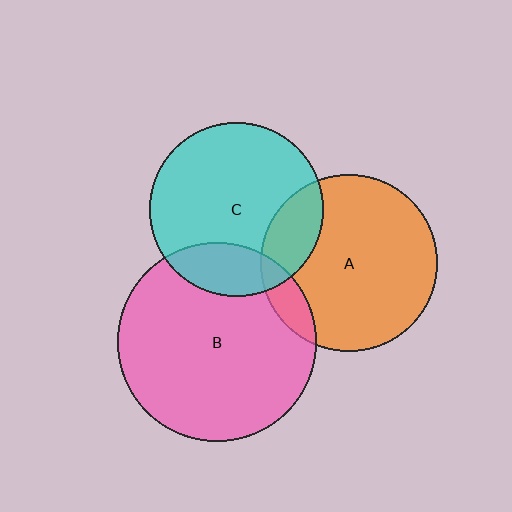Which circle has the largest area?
Circle B (pink).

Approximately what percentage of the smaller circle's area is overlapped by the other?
Approximately 20%.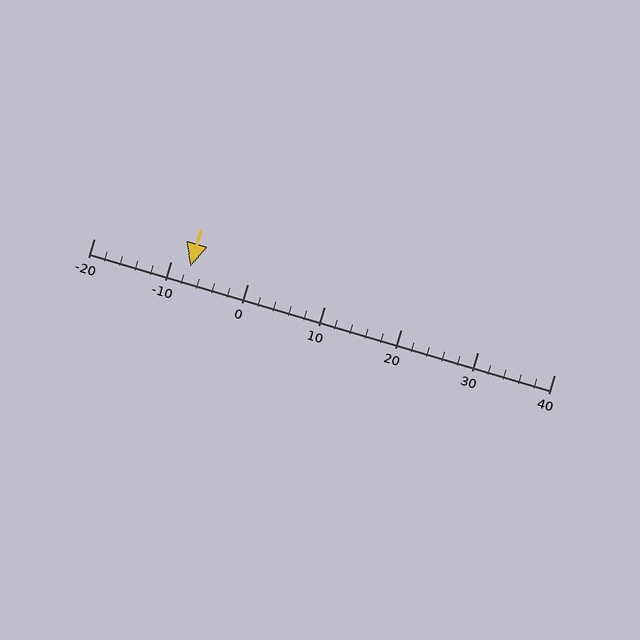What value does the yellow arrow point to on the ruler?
The yellow arrow points to approximately -7.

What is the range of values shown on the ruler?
The ruler shows values from -20 to 40.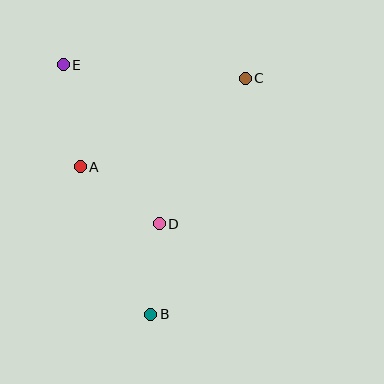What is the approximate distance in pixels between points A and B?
The distance between A and B is approximately 163 pixels.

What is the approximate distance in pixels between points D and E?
The distance between D and E is approximately 186 pixels.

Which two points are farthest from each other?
Points B and E are farthest from each other.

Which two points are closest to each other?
Points B and D are closest to each other.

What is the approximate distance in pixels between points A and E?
The distance between A and E is approximately 104 pixels.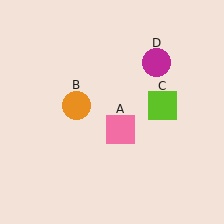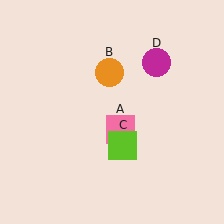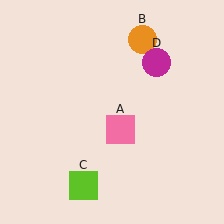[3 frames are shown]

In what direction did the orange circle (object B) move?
The orange circle (object B) moved up and to the right.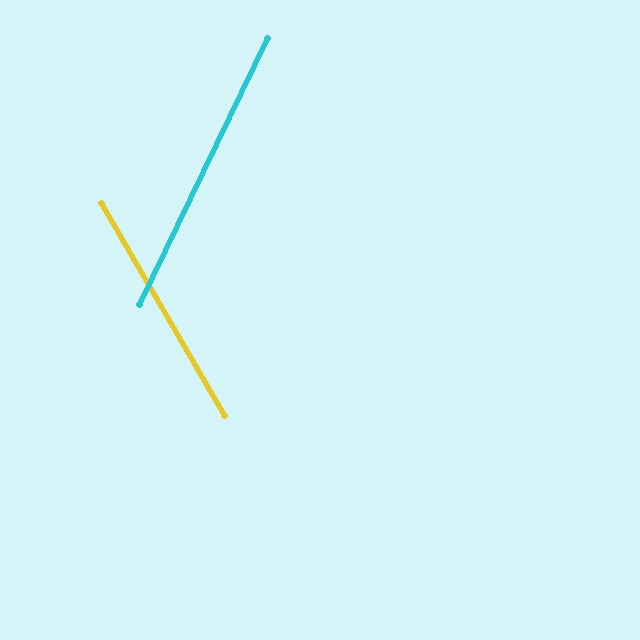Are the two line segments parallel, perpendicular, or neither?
Neither parallel nor perpendicular — they differ by about 56°.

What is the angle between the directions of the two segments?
Approximately 56 degrees.